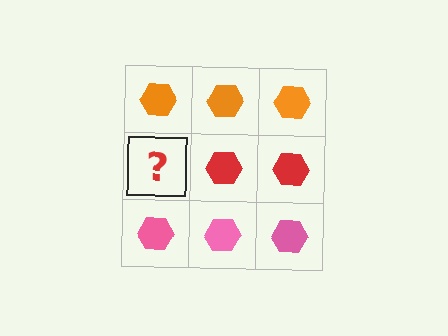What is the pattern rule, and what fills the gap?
The rule is that each row has a consistent color. The gap should be filled with a red hexagon.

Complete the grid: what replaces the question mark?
The question mark should be replaced with a red hexagon.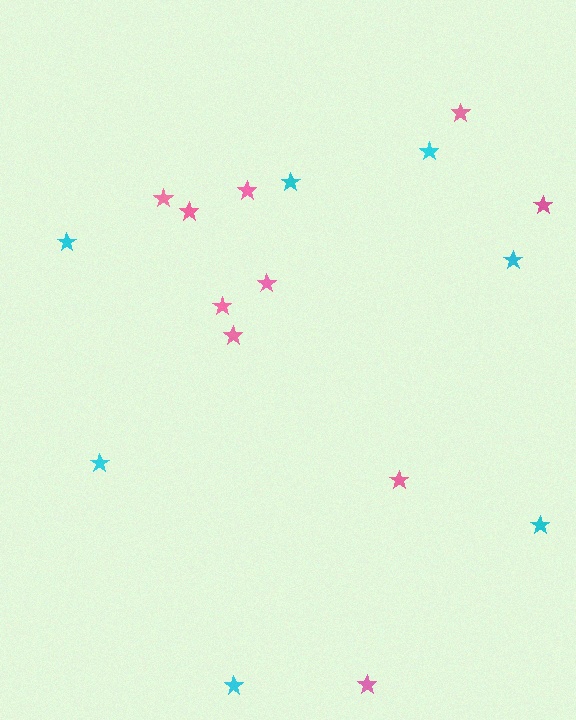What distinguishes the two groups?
There are 2 groups: one group of cyan stars (7) and one group of pink stars (10).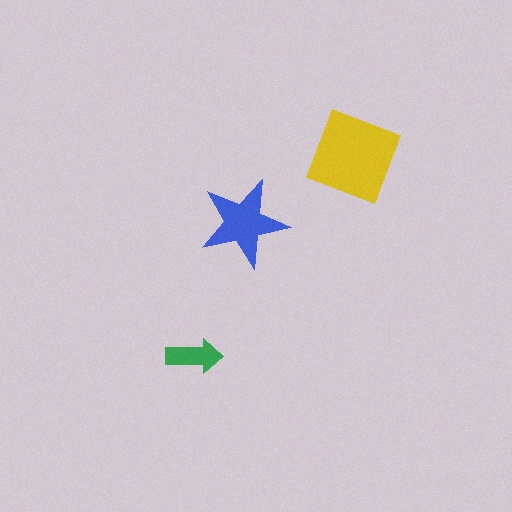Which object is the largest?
The yellow square.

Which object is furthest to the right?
The yellow square is rightmost.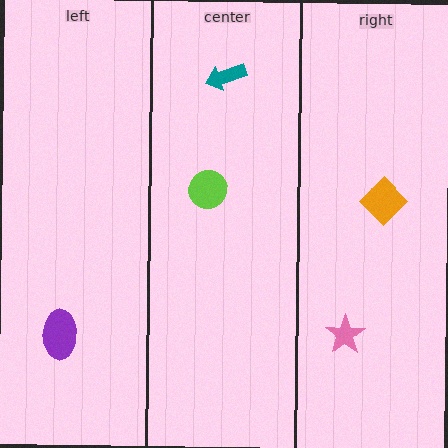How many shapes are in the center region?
2.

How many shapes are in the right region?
2.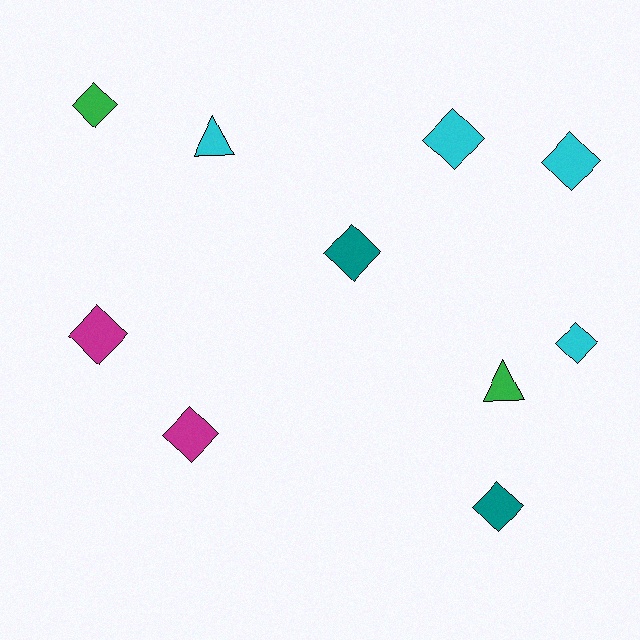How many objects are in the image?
There are 10 objects.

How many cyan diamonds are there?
There are 3 cyan diamonds.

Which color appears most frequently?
Cyan, with 4 objects.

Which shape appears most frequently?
Diamond, with 8 objects.